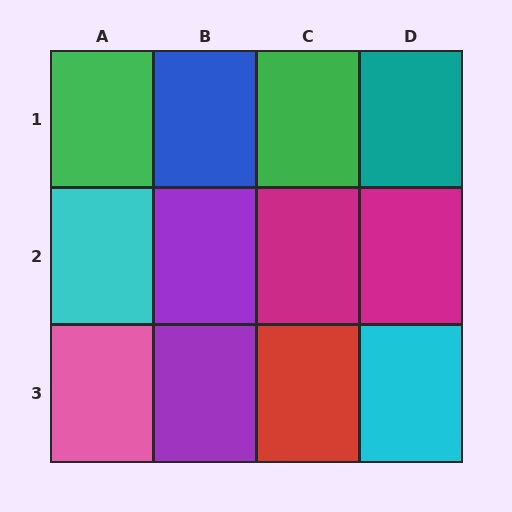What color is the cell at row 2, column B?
Purple.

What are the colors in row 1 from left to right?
Green, blue, green, teal.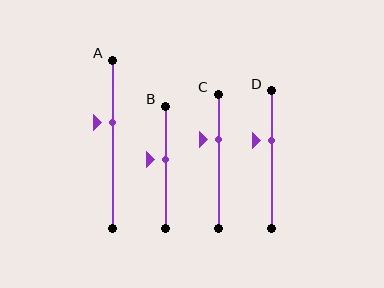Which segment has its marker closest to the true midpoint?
Segment B has its marker closest to the true midpoint.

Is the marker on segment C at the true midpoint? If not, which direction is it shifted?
No, the marker on segment C is shifted upward by about 16% of the segment length.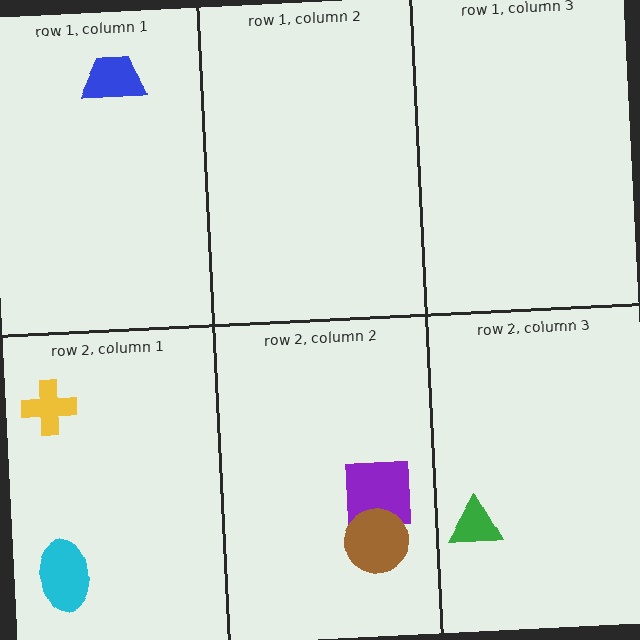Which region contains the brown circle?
The row 2, column 2 region.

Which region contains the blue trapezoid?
The row 1, column 1 region.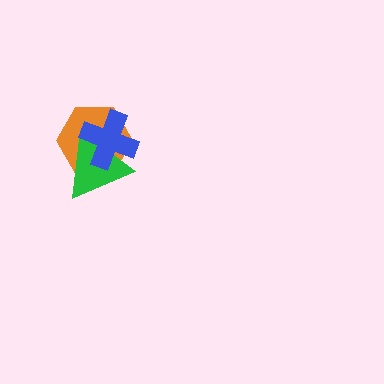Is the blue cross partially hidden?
No, no other shape covers it.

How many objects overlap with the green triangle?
2 objects overlap with the green triangle.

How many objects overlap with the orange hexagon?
2 objects overlap with the orange hexagon.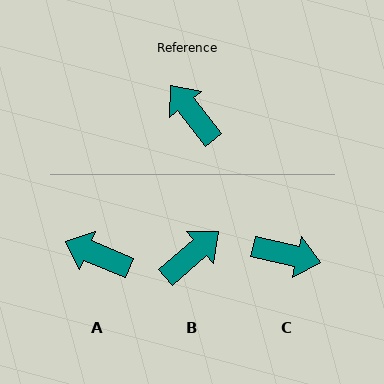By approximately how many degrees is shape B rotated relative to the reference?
Approximately 87 degrees clockwise.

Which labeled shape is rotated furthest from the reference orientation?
C, about 141 degrees away.